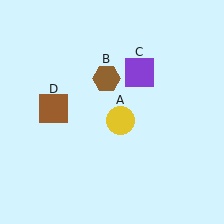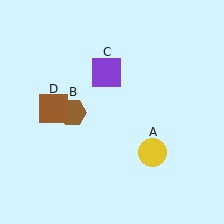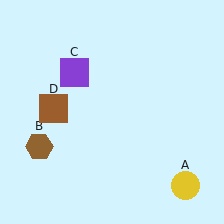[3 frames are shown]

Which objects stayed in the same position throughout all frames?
Brown square (object D) remained stationary.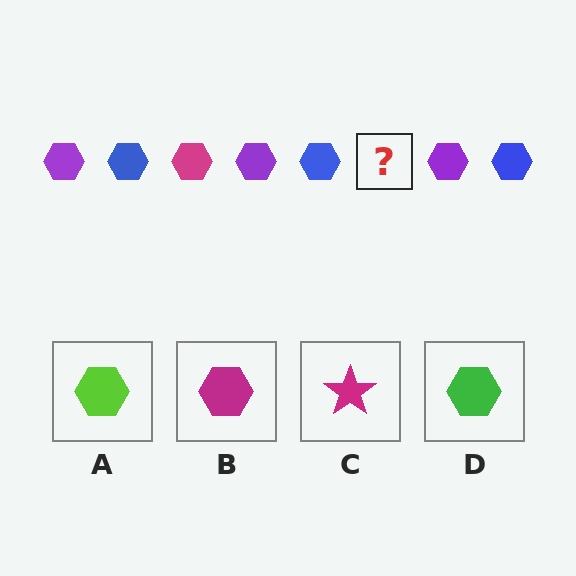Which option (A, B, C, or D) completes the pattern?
B.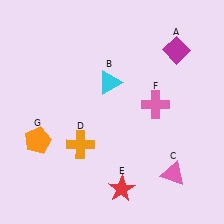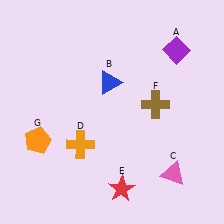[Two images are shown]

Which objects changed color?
A changed from magenta to purple. B changed from cyan to blue. F changed from pink to brown.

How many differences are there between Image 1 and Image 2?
There are 3 differences between the two images.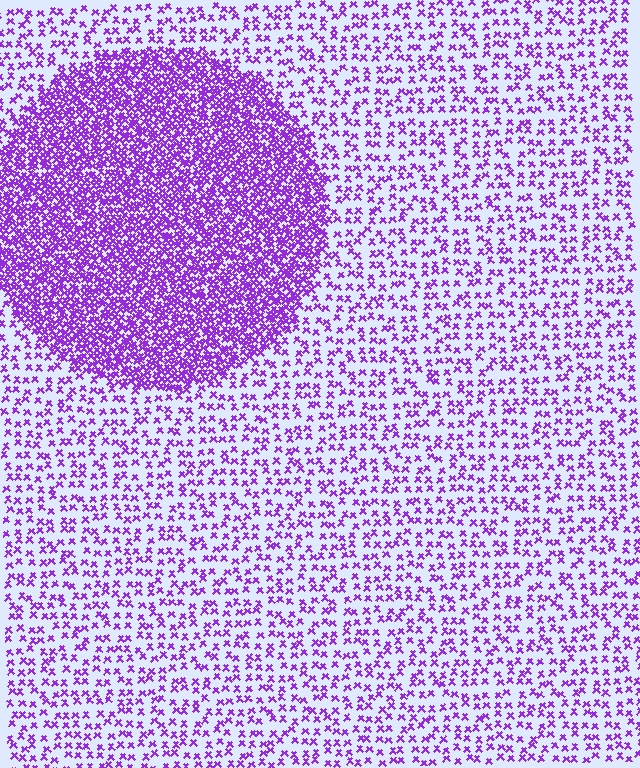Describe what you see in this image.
The image contains small purple elements arranged at two different densities. A circle-shaped region is visible where the elements are more densely packed than the surrounding area.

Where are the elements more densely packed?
The elements are more densely packed inside the circle boundary.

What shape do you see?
I see a circle.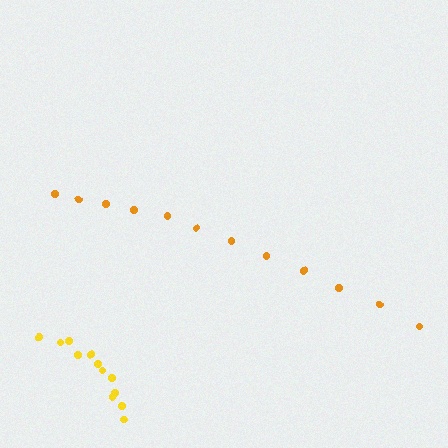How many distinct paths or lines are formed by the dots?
There are 2 distinct paths.